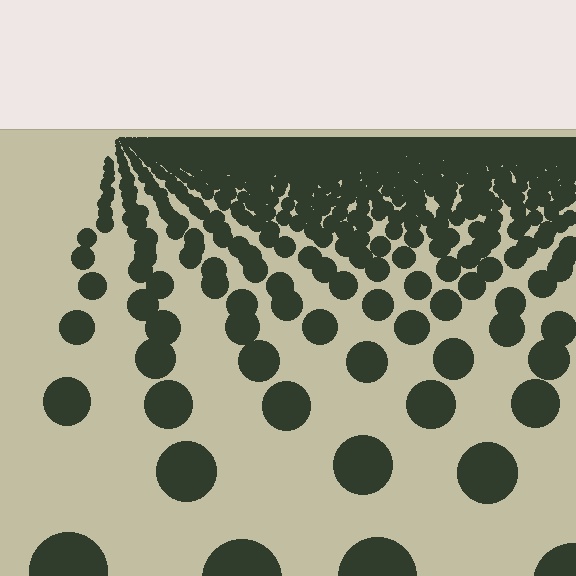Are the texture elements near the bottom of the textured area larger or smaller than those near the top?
Larger. Near the bottom, elements are closer to the viewer and appear at a bigger on-screen size.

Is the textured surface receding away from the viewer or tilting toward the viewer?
The surface is receding away from the viewer. Texture elements get smaller and denser toward the top.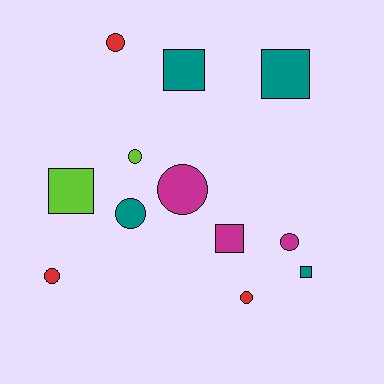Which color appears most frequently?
Teal, with 4 objects.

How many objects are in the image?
There are 12 objects.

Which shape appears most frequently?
Circle, with 7 objects.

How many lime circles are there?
There is 1 lime circle.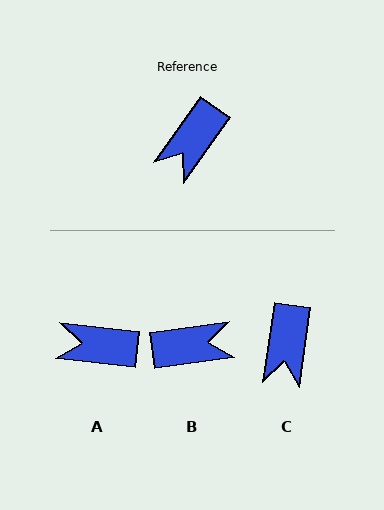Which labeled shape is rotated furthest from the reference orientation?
B, about 133 degrees away.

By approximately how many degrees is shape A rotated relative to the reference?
Approximately 61 degrees clockwise.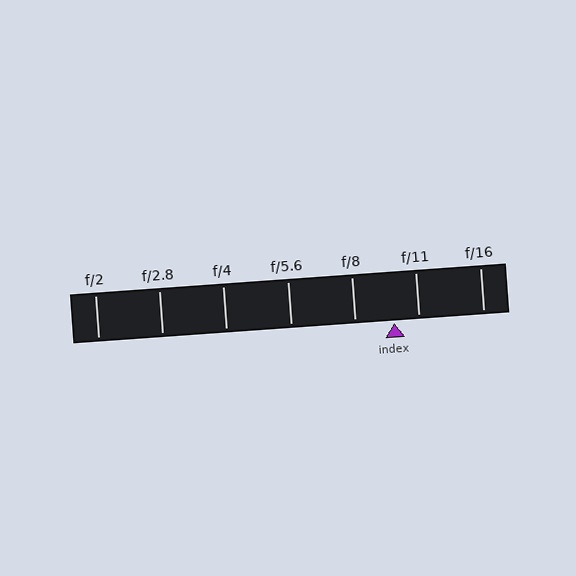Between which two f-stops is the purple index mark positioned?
The index mark is between f/8 and f/11.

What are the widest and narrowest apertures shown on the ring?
The widest aperture shown is f/2 and the narrowest is f/16.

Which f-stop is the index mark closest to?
The index mark is closest to f/11.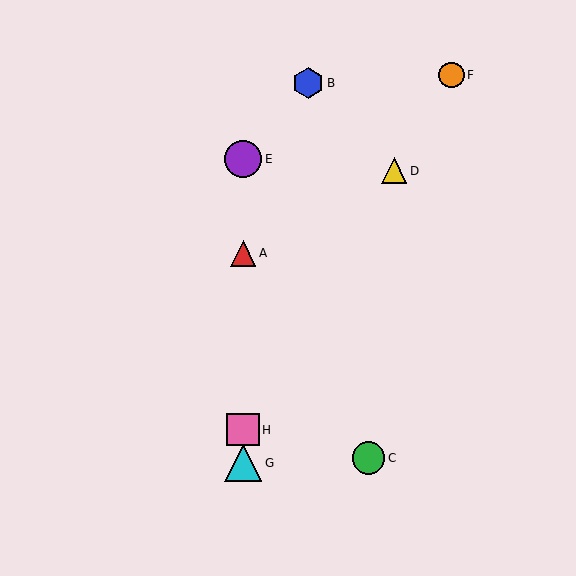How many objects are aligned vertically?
4 objects (A, E, G, H) are aligned vertically.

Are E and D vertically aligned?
No, E is at x≈243 and D is at x≈394.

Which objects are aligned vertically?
Objects A, E, G, H are aligned vertically.